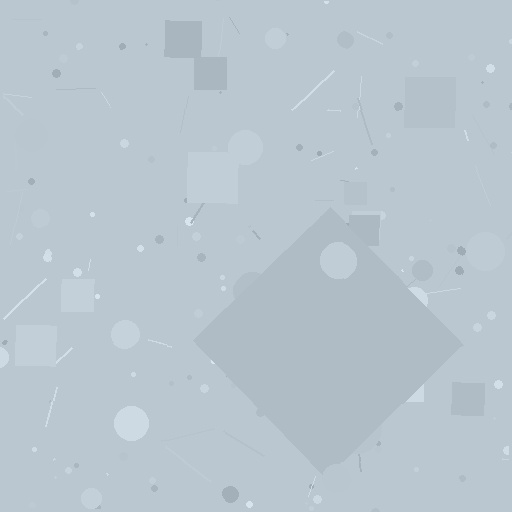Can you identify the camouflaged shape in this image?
The camouflaged shape is a diamond.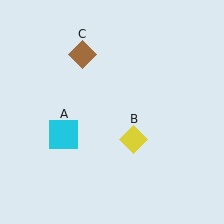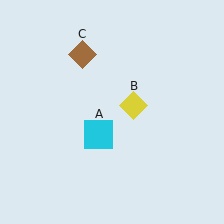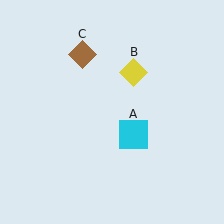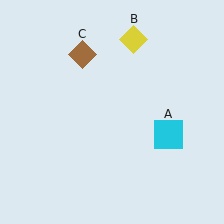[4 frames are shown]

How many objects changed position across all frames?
2 objects changed position: cyan square (object A), yellow diamond (object B).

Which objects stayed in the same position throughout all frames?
Brown diamond (object C) remained stationary.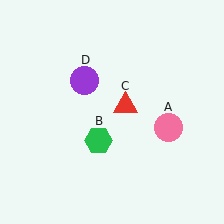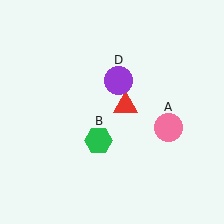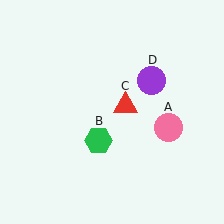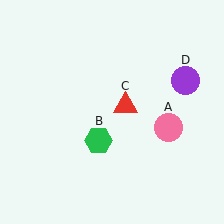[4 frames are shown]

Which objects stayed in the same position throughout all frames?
Pink circle (object A) and green hexagon (object B) and red triangle (object C) remained stationary.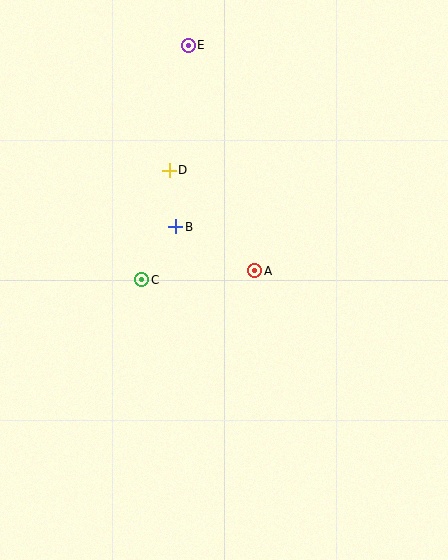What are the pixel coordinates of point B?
Point B is at (176, 227).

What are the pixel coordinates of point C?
Point C is at (142, 280).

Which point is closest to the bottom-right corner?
Point A is closest to the bottom-right corner.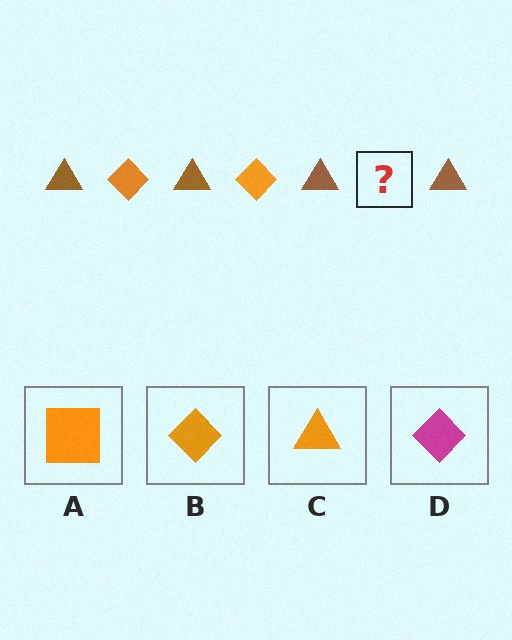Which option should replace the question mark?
Option B.